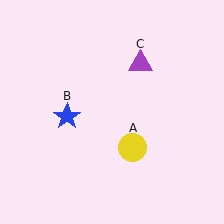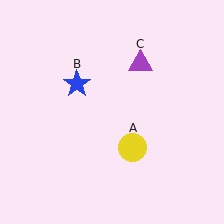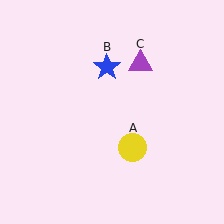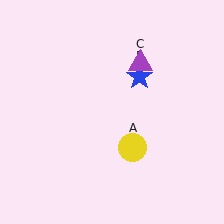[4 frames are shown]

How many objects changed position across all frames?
1 object changed position: blue star (object B).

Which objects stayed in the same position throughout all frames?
Yellow circle (object A) and purple triangle (object C) remained stationary.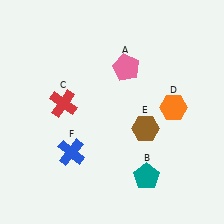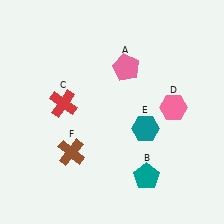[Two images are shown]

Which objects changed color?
D changed from orange to pink. E changed from brown to teal. F changed from blue to brown.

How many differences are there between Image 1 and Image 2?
There are 3 differences between the two images.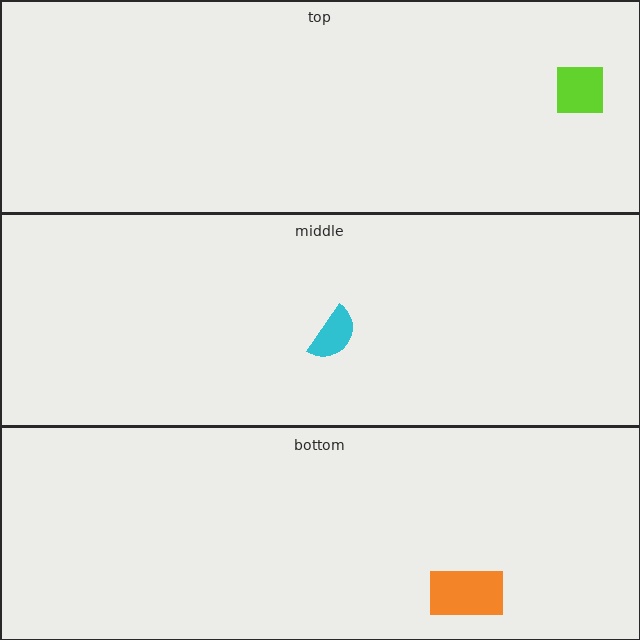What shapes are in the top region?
The lime square.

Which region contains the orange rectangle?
The bottom region.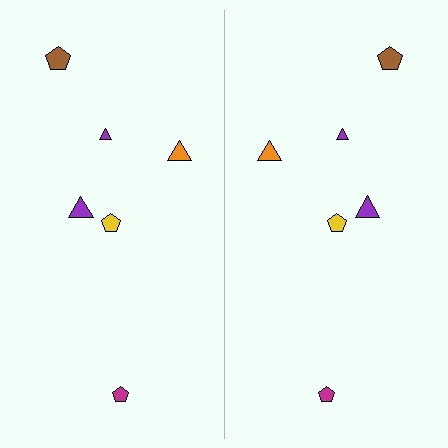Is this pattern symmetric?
Yes, this pattern has bilateral (reflection) symmetry.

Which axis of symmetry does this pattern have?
The pattern has a vertical axis of symmetry running through the center of the image.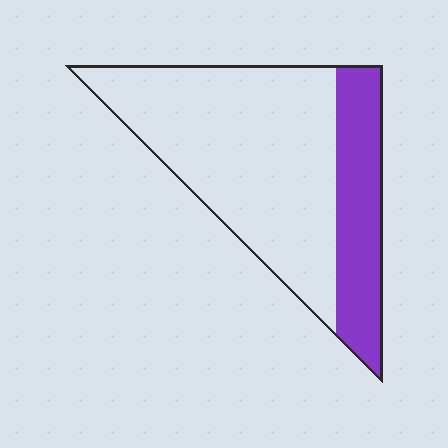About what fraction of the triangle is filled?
About one quarter (1/4).